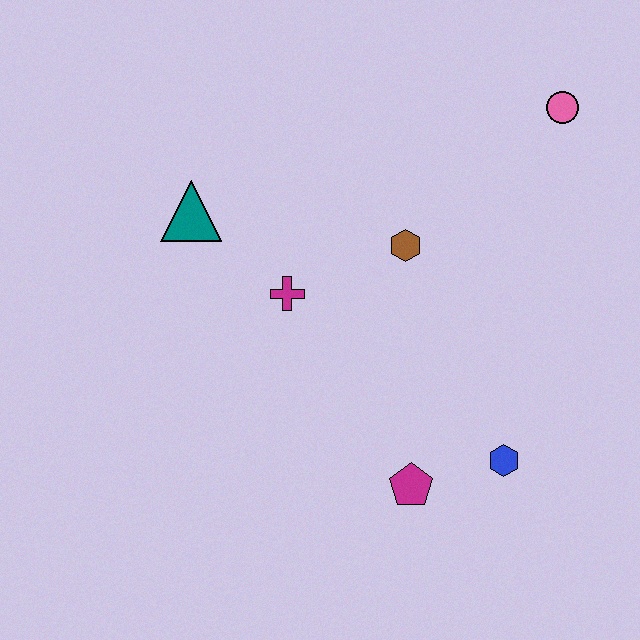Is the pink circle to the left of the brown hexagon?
No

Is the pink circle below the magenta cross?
No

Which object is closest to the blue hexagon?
The magenta pentagon is closest to the blue hexagon.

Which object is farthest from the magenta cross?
The pink circle is farthest from the magenta cross.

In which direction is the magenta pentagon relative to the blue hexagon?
The magenta pentagon is to the left of the blue hexagon.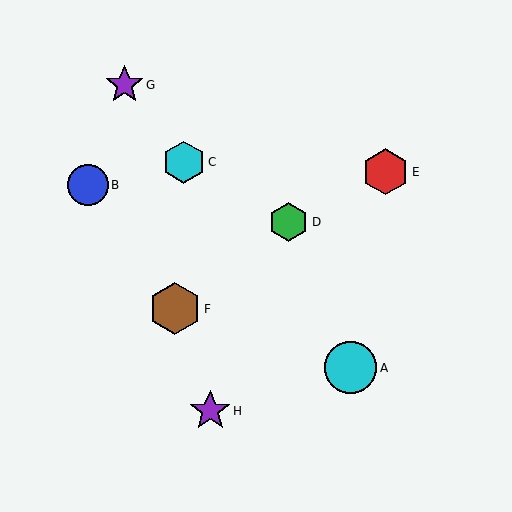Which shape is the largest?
The cyan circle (labeled A) is the largest.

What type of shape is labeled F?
Shape F is a brown hexagon.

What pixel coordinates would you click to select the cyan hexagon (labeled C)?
Click at (184, 162) to select the cyan hexagon C.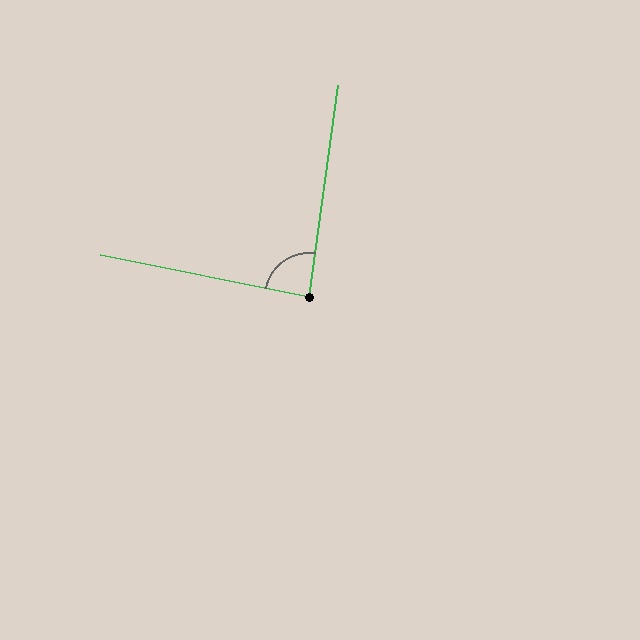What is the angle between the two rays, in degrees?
Approximately 87 degrees.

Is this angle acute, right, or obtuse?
It is approximately a right angle.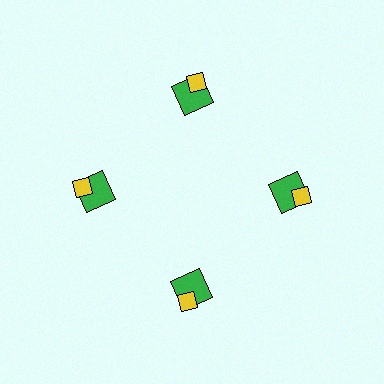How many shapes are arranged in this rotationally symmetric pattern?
There are 8 shapes, arranged in 4 groups of 2.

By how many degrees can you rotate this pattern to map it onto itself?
The pattern maps onto itself every 90 degrees of rotation.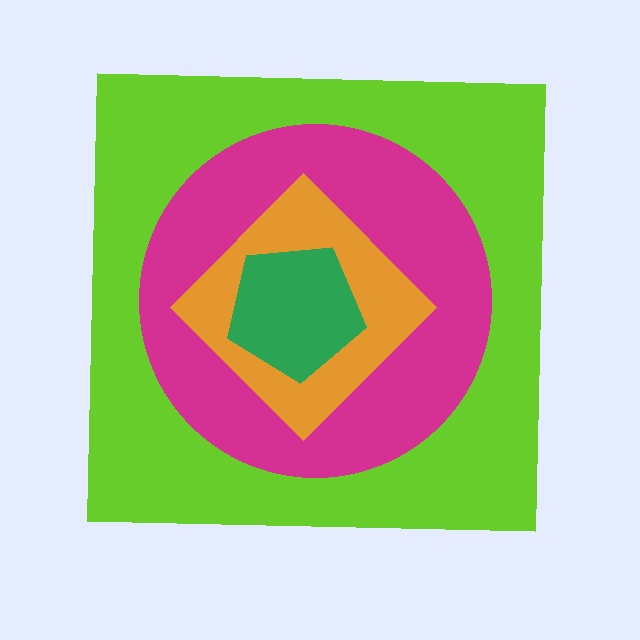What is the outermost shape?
The lime square.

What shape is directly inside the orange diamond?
The green pentagon.